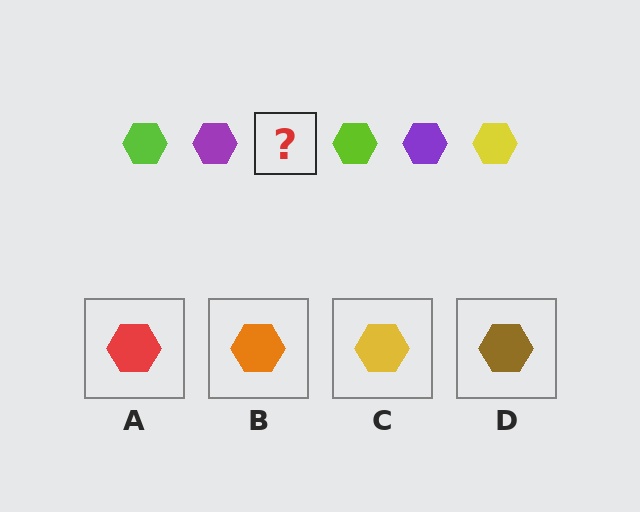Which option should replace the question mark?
Option C.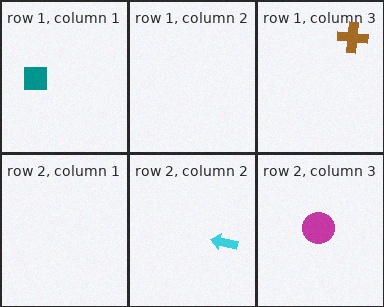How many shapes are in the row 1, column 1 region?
1.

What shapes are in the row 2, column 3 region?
The magenta circle.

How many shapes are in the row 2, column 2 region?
1.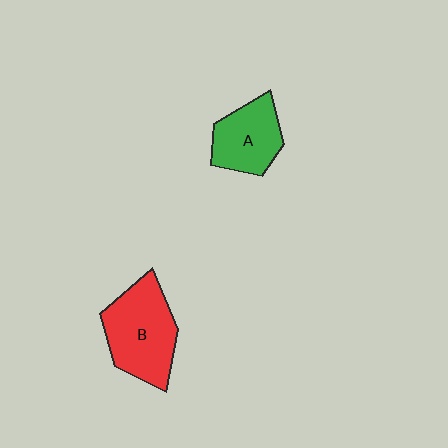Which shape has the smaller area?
Shape A (green).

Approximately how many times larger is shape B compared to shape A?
Approximately 1.4 times.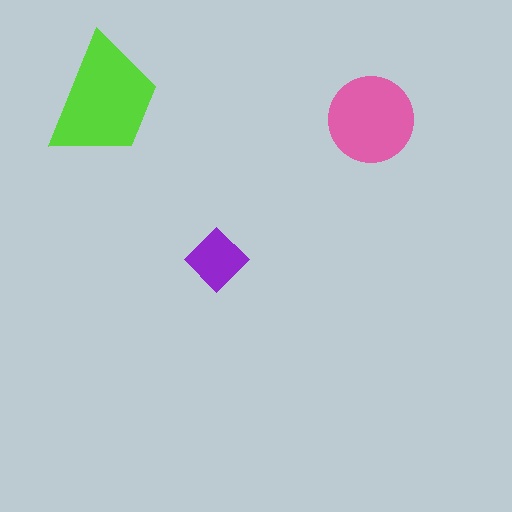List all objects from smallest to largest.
The purple diamond, the pink circle, the lime trapezoid.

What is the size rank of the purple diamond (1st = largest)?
3rd.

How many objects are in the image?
There are 3 objects in the image.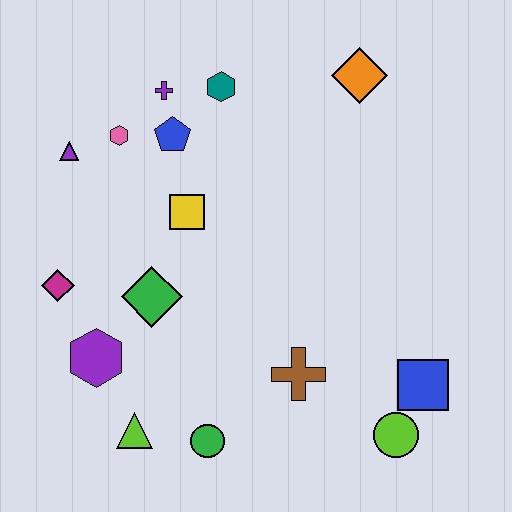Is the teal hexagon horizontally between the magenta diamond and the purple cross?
No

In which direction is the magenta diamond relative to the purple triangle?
The magenta diamond is below the purple triangle.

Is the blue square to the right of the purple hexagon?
Yes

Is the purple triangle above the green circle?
Yes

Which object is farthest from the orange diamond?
The lime triangle is farthest from the orange diamond.